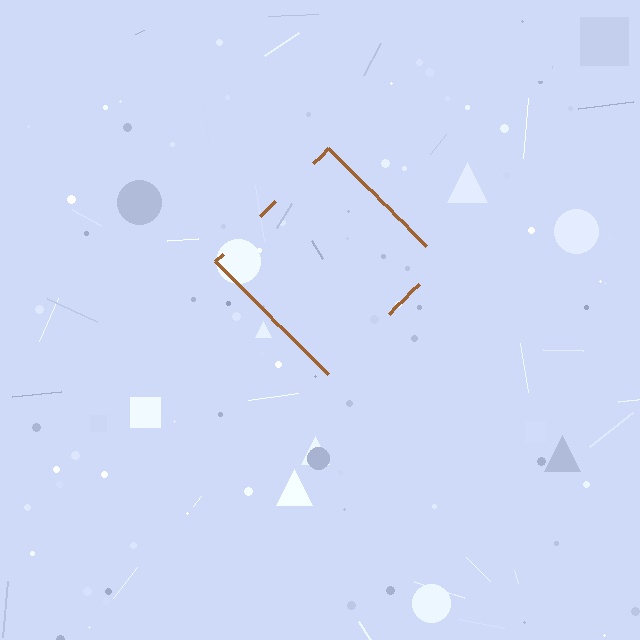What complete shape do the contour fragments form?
The contour fragments form a diamond.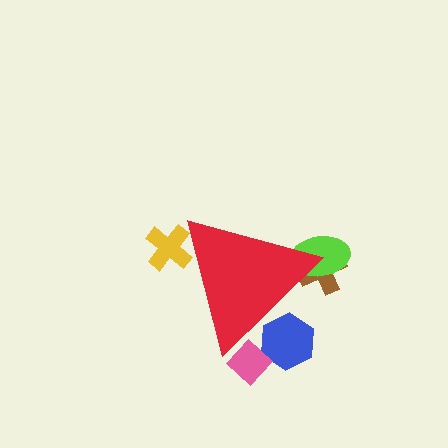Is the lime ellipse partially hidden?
Yes, the lime ellipse is partially hidden behind the red triangle.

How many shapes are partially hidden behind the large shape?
5 shapes are partially hidden.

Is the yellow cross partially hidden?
Yes, the yellow cross is partially hidden behind the red triangle.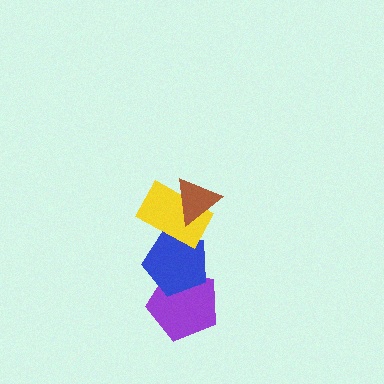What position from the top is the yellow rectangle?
The yellow rectangle is 2nd from the top.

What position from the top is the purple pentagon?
The purple pentagon is 4th from the top.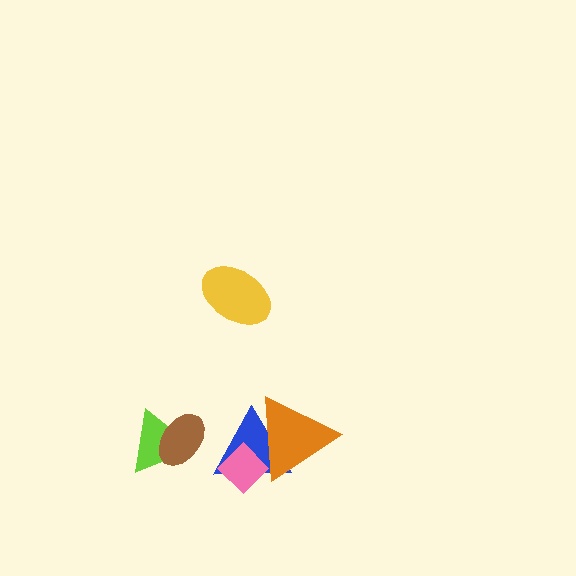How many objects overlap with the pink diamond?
2 objects overlap with the pink diamond.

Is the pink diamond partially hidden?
Yes, it is partially covered by another shape.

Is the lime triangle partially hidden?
Yes, it is partially covered by another shape.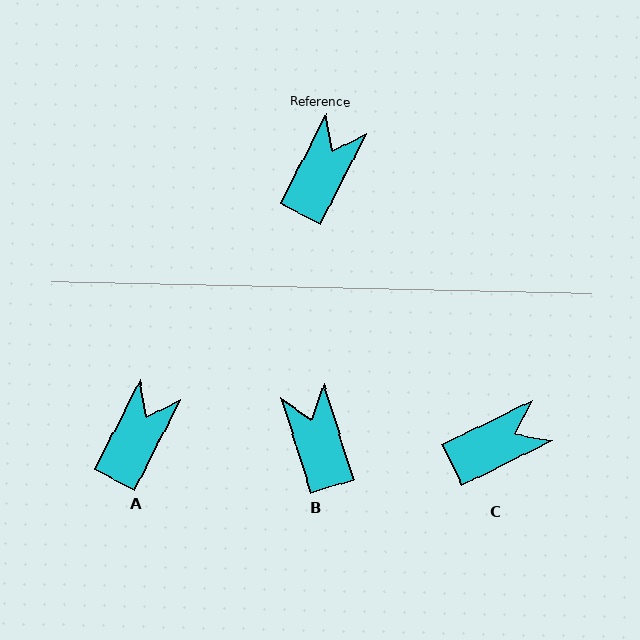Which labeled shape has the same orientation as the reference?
A.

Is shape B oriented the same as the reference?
No, it is off by about 44 degrees.